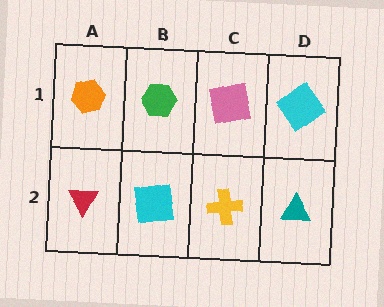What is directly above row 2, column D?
A cyan diamond.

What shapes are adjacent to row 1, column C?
A yellow cross (row 2, column C), a green hexagon (row 1, column B), a cyan diamond (row 1, column D).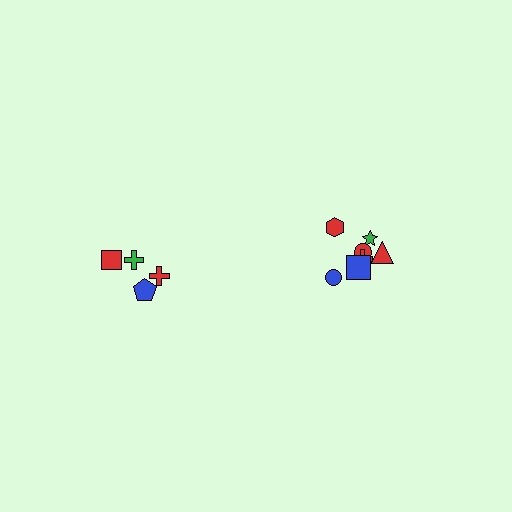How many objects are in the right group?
There are 7 objects.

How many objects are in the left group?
There are 4 objects.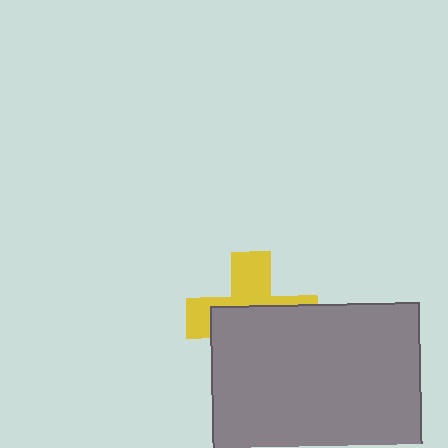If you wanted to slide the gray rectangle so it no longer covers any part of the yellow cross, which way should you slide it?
Slide it down — that is the most direct way to separate the two shapes.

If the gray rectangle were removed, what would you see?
You would see the complete yellow cross.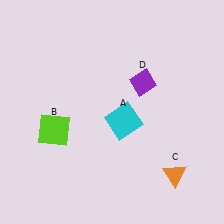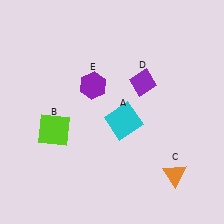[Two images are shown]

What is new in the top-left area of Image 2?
A purple hexagon (E) was added in the top-left area of Image 2.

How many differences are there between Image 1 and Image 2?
There is 1 difference between the two images.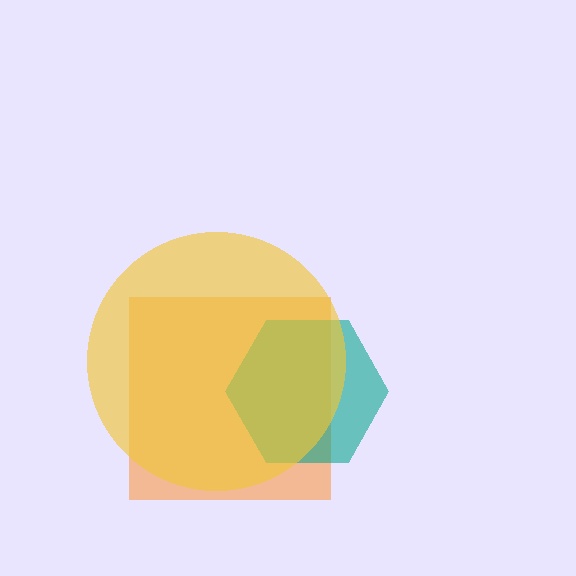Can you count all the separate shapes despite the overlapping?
Yes, there are 3 separate shapes.